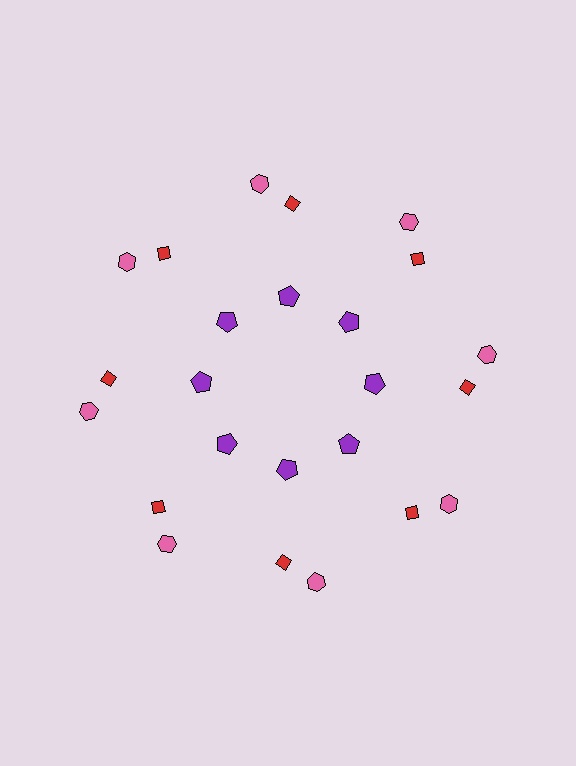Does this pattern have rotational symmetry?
Yes, this pattern has 8-fold rotational symmetry. It looks the same after rotating 45 degrees around the center.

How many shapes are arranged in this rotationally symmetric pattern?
There are 24 shapes, arranged in 8 groups of 3.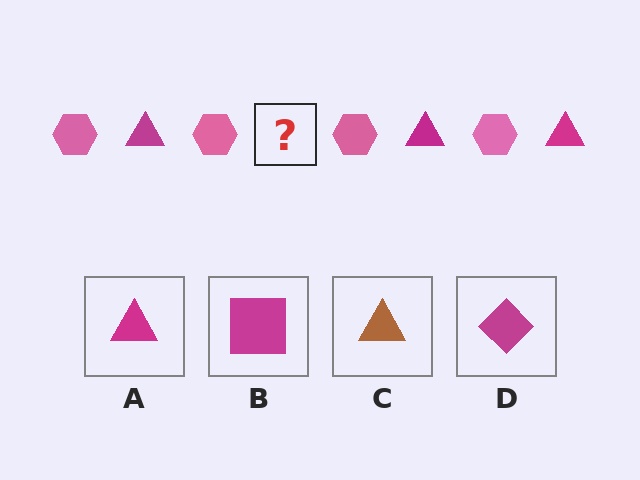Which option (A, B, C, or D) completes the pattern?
A.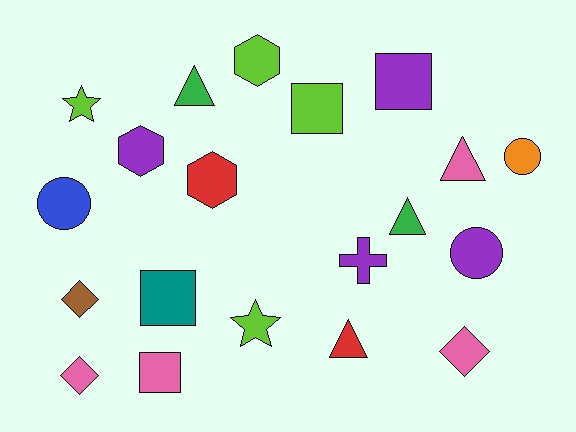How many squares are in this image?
There are 4 squares.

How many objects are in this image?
There are 20 objects.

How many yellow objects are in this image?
There are no yellow objects.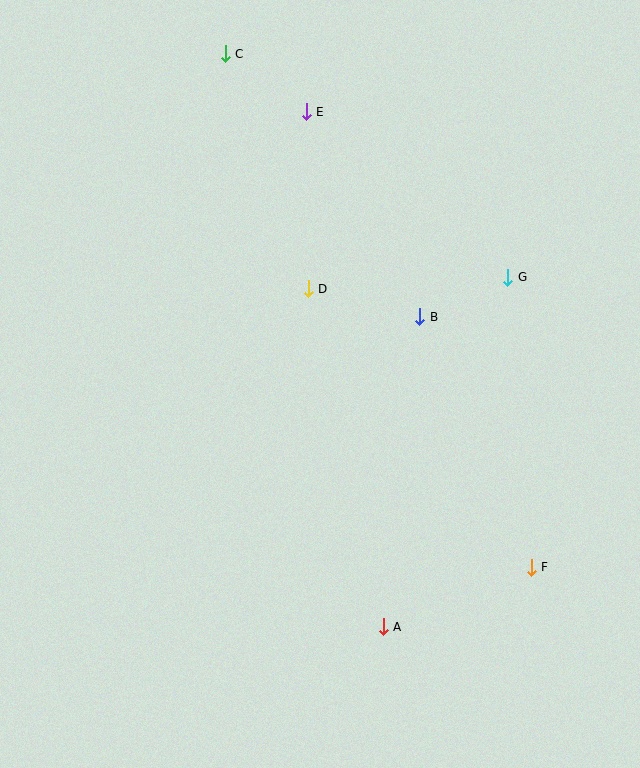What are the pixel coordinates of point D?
Point D is at (308, 289).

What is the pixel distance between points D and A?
The distance between D and A is 346 pixels.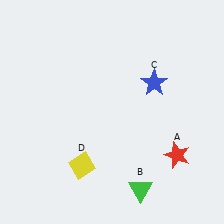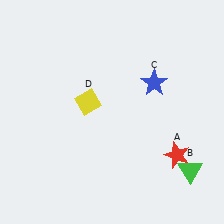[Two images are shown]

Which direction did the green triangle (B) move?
The green triangle (B) moved right.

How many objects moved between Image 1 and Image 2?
2 objects moved between the two images.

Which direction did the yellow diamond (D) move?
The yellow diamond (D) moved up.